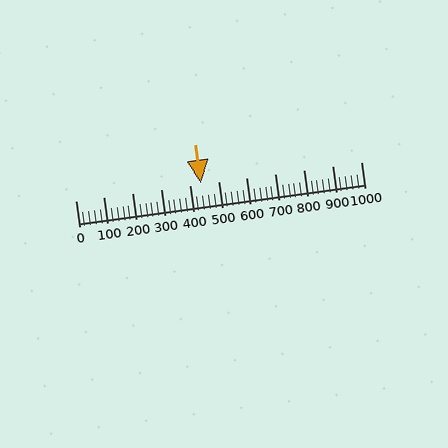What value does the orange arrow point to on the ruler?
The orange arrow points to approximately 440.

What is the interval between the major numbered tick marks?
The major tick marks are spaced 100 units apart.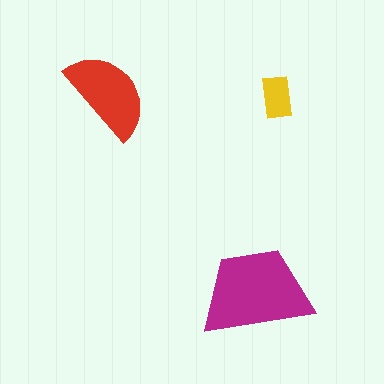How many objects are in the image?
There are 3 objects in the image.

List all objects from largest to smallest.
The magenta trapezoid, the red semicircle, the yellow rectangle.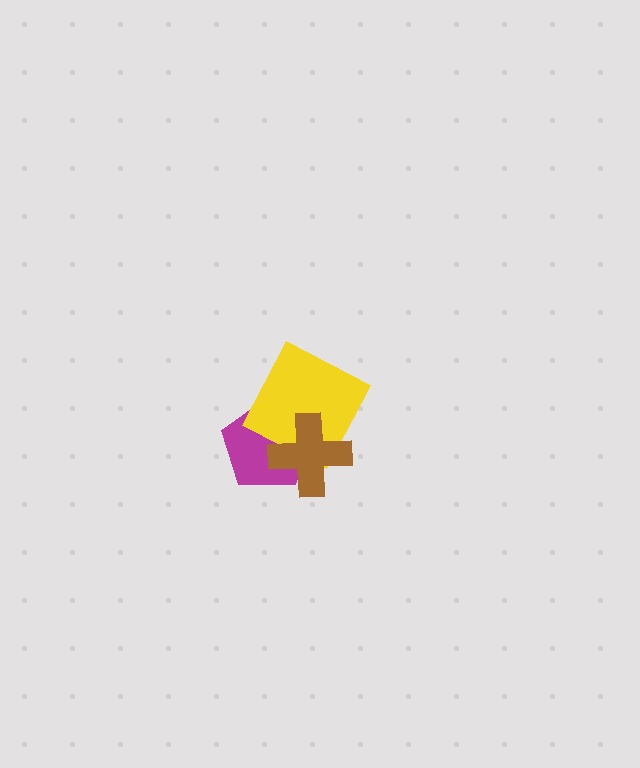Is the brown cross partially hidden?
No, no other shape covers it.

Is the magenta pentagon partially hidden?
Yes, it is partially covered by another shape.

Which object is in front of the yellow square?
The brown cross is in front of the yellow square.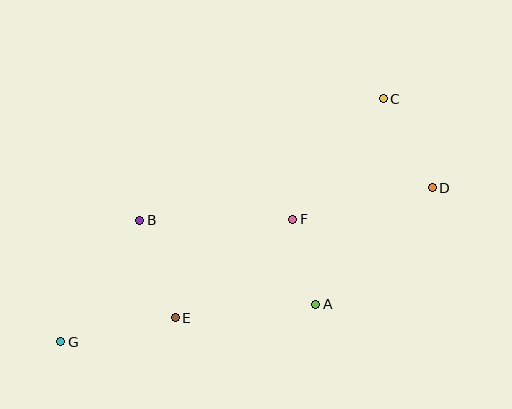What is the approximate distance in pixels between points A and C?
The distance between A and C is approximately 216 pixels.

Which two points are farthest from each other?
Points C and G are farthest from each other.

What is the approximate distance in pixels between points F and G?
The distance between F and G is approximately 262 pixels.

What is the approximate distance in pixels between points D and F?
The distance between D and F is approximately 143 pixels.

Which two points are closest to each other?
Points A and F are closest to each other.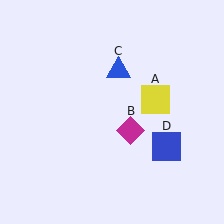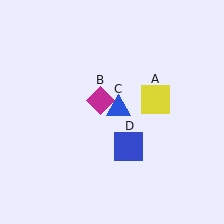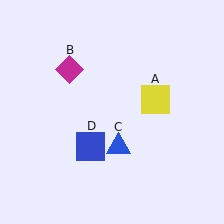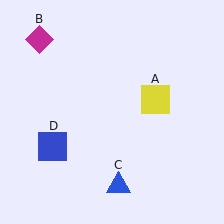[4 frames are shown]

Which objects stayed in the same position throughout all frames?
Yellow square (object A) remained stationary.